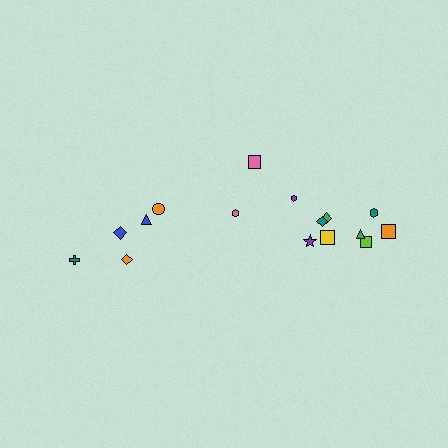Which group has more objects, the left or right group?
The right group.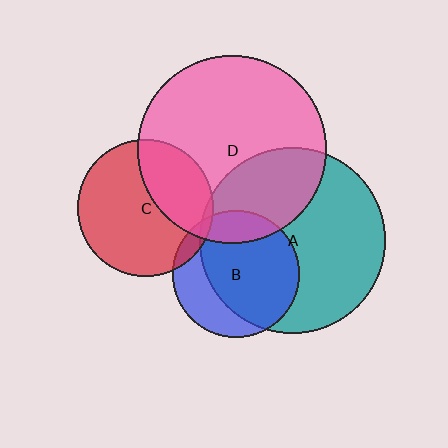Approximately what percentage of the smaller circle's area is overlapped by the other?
Approximately 5%.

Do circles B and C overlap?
Yes.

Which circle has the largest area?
Circle D (pink).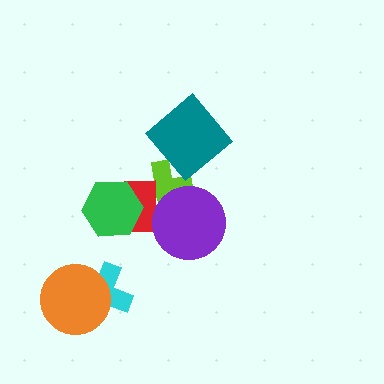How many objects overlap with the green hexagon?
1 object overlaps with the green hexagon.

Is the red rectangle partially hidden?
Yes, it is partially covered by another shape.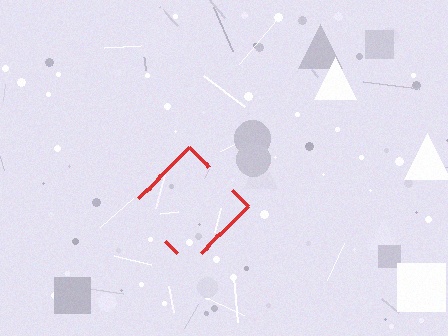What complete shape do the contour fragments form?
The contour fragments form a diamond.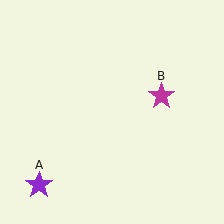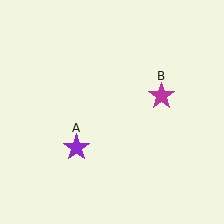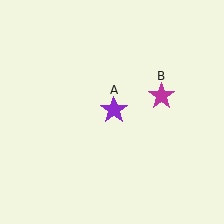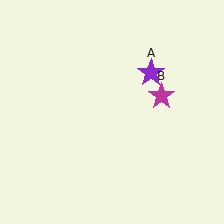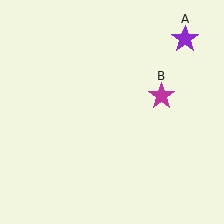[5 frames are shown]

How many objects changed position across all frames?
1 object changed position: purple star (object A).